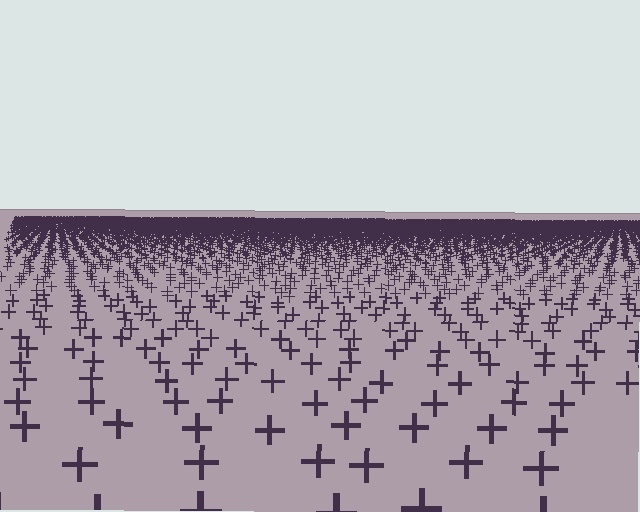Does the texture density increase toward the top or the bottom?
Density increases toward the top.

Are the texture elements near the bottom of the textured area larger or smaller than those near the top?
Larger. Near the bottom, elements are closer to the viewer and appear at a bigger on-screen size.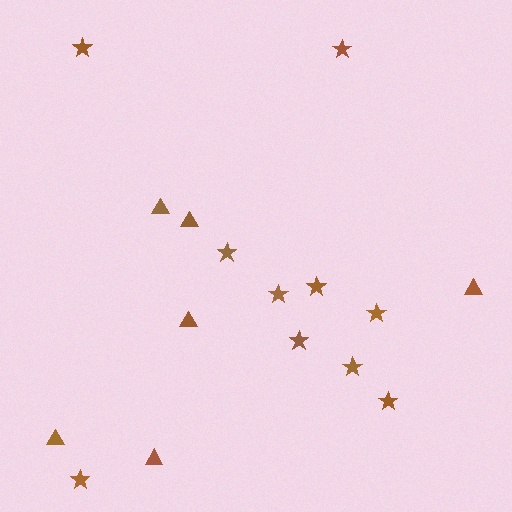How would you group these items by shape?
There are 2 groups: one group of stars (10) and one group of triangles (6).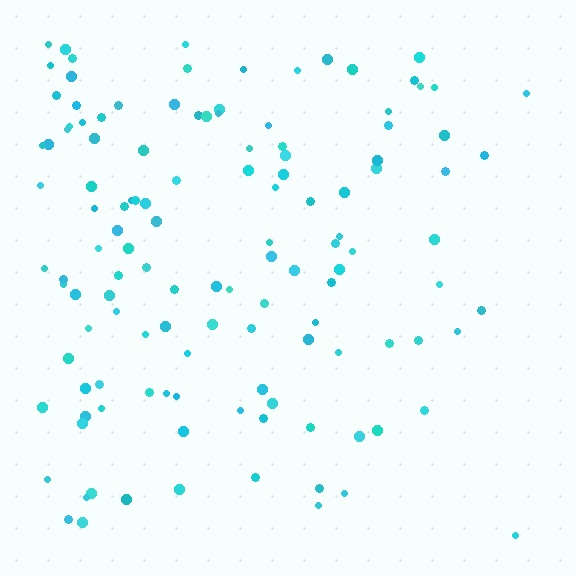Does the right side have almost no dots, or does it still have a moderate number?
Still a moderate number, just noticeably fewer than the left.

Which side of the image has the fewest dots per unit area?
The right.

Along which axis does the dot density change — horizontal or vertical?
Horizontal.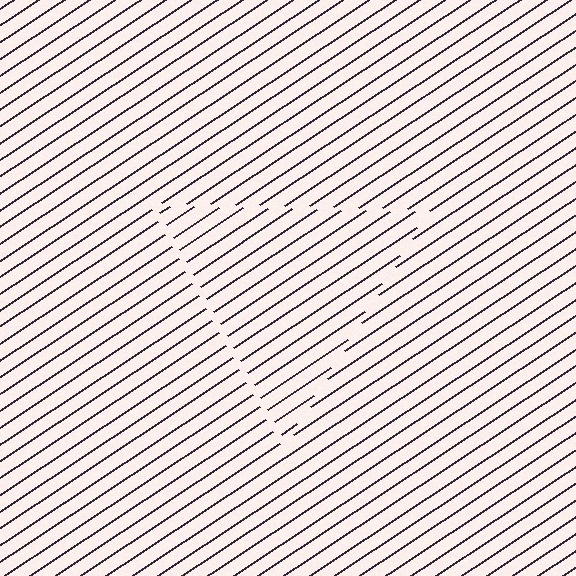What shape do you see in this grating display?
An illusory triangle. The interior of the shape contains the same grating, shifted by half a period — the contour is defined by the phase discontinuity where line-ends from the inner and outer gratings abut.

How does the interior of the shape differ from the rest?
The interior of the shape contains the same grating, shifted by half a period — the contour is defined by the phase discontinuity where line-ends from the inner and outer gratings abut.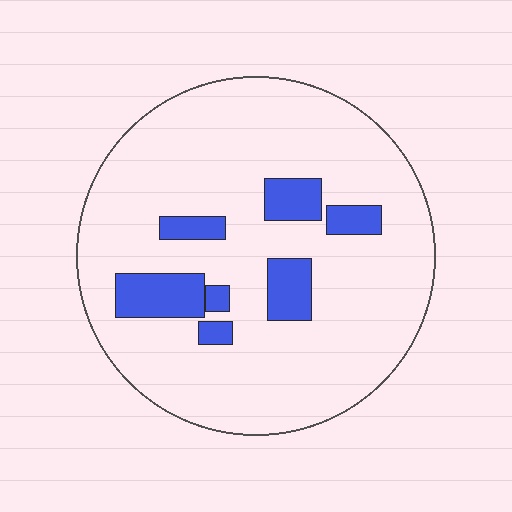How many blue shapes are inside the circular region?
7.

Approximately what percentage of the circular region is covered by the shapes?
Approximately 15%.